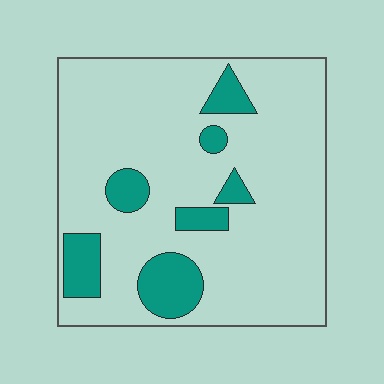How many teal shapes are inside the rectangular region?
7.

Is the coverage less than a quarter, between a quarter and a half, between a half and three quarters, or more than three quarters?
Less than a quarter.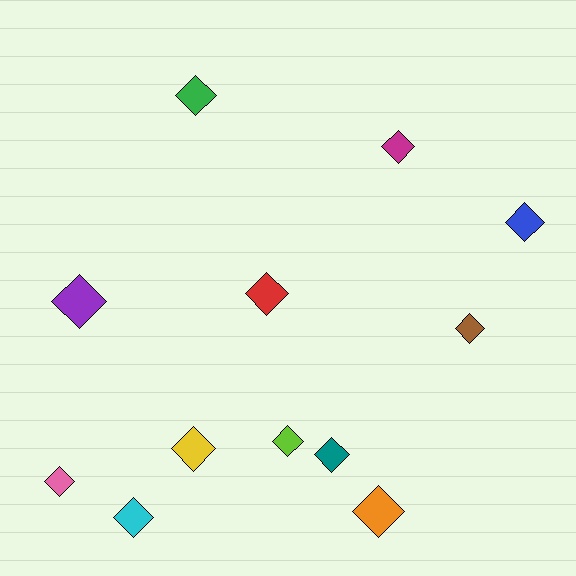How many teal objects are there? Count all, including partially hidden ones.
There is 1 teal object.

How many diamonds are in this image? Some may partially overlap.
There are 12 diamonds.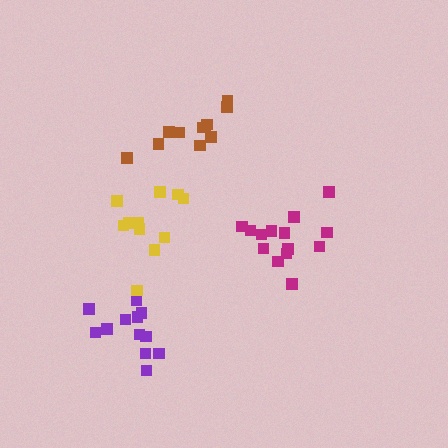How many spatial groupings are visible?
There are 4 spatial groupings.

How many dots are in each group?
Group 1: 14 dots, Group 2: 12 dots, Group 3: 11 dots, Group 4: 11 dots (48 total).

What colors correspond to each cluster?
The clusters are colored: magenta, purple, brown, yellow.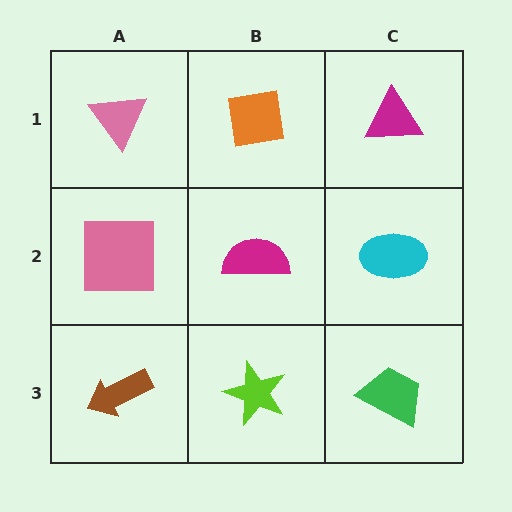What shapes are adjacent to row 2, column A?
A pink triangle (row 1, column A), a brown arrow (row 3, column A), a magenta semicircle (row 2, column B).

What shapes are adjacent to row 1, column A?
A pink square (row 2, column A), an orange square (row 1, column B).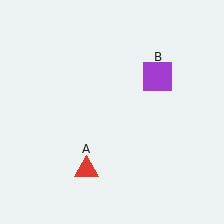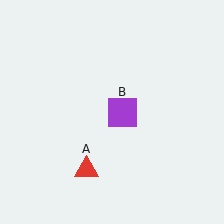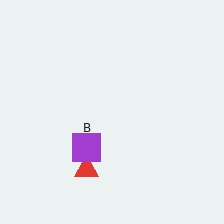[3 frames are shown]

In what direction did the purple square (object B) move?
The purple square (object B) moved down and to the left.